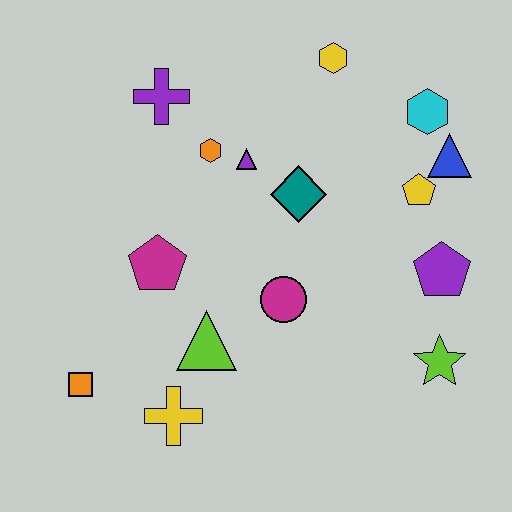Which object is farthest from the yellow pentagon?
The orange square is farthest from the yellow pentagon.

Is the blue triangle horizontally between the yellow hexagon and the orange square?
No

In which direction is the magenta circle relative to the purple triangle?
The magenta circle is below the purple triangle.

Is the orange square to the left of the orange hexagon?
Yes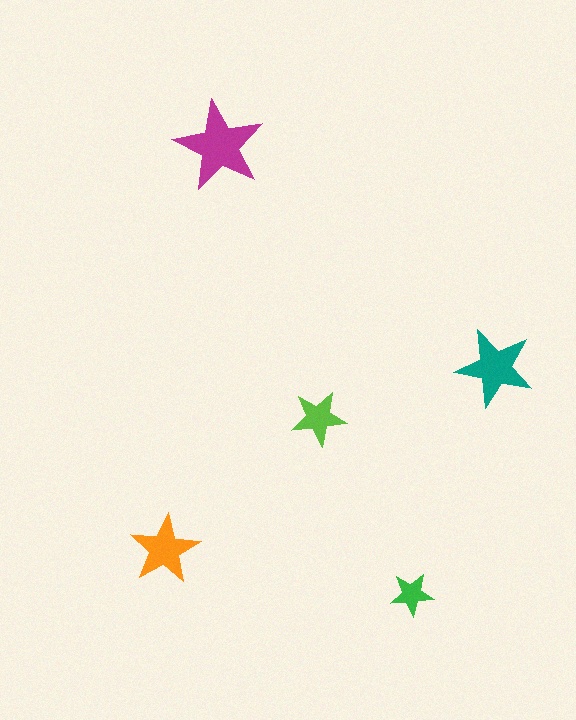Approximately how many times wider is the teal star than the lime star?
About 1.5 times wider.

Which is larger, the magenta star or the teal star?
The magenta one.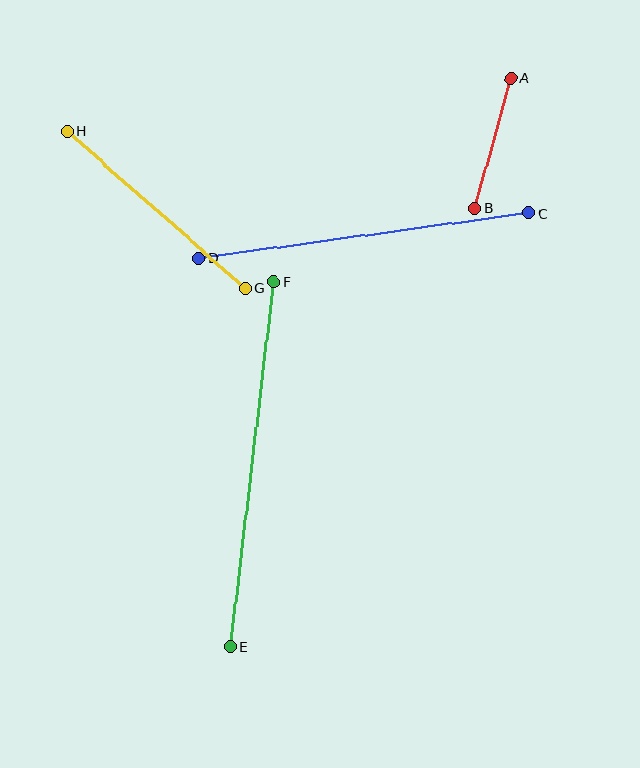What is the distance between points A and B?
The distance is approximately 134 pixels.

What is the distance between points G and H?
The distance is approximately 237 pixels.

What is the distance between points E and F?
The distance is approximately 367 pixels.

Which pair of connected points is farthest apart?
Points E and F are farthest apart.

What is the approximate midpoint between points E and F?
The midpoint is at approximately (252, 464) pixels.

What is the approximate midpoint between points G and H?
The midpoint is at approximately (156, 210) pixels.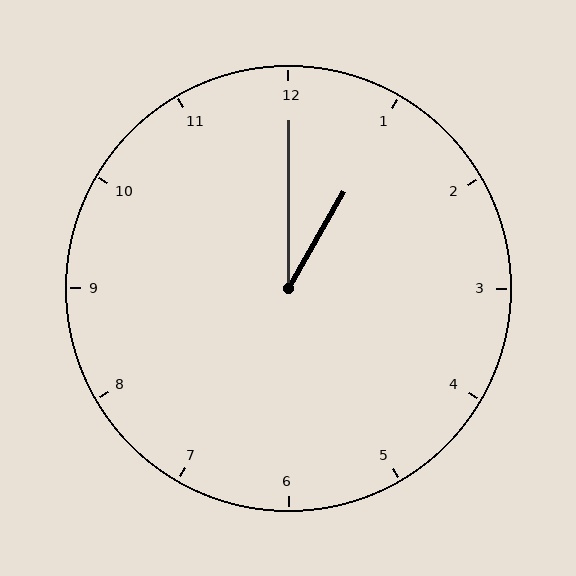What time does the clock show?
1:00.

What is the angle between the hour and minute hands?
Approximately 30 degrees.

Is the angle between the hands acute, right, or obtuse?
It is acute.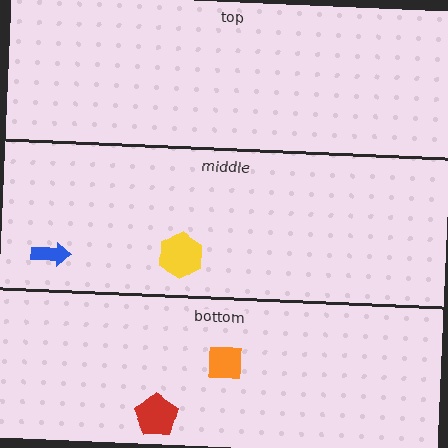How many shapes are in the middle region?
2.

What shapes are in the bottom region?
The orange square, the red pentagon.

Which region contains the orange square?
The bottom region.